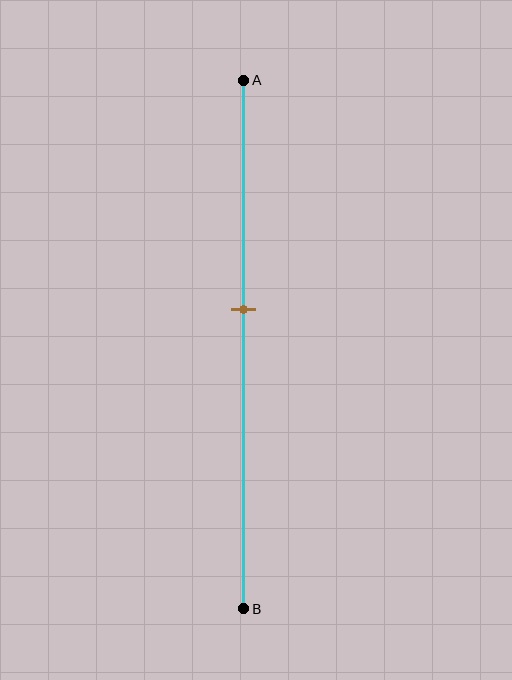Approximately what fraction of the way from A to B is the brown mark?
The brown mark is approximately 45% of the way from A to B.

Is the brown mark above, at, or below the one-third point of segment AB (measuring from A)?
The brown mark is below the one-third point of segment AB.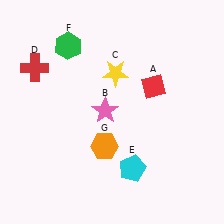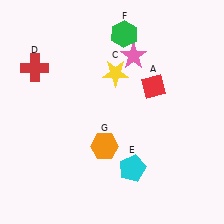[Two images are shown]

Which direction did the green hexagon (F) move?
The green hexagon (F) moved right.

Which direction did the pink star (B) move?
The pink star (B) moved up.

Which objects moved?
The objects that moved are: the pink star (B), the green hexagon (F).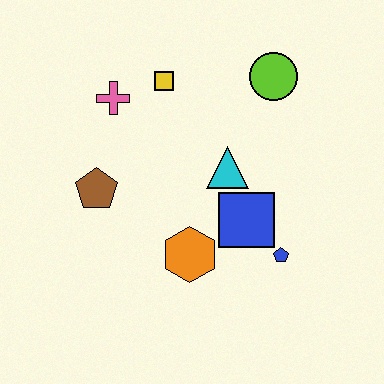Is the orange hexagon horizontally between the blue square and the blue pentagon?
No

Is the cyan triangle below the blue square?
No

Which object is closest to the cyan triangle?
The blue square is closest to the cyan triangle.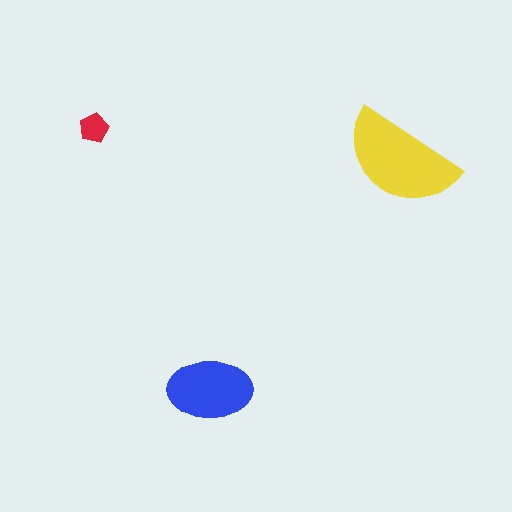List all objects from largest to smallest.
The yellow semicircle, the blue ellipse, the red pentagon.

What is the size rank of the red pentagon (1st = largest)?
3rd.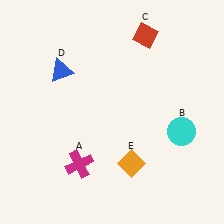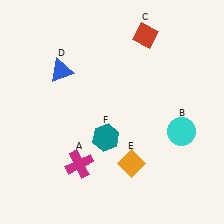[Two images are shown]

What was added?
A teal hexagon (F) was added in Image 2.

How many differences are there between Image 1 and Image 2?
There is 1 difference between the two images.